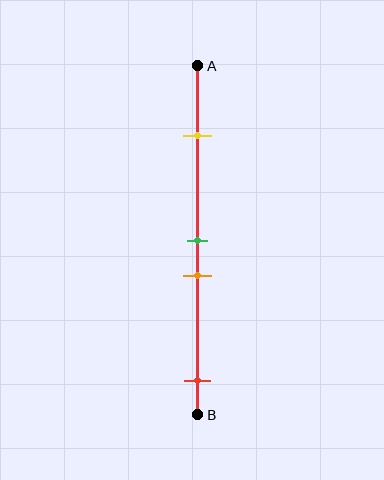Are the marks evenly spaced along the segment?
No, the marks are not evenly spaced.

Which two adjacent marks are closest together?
The green and orange marks are the closest adjacent pair.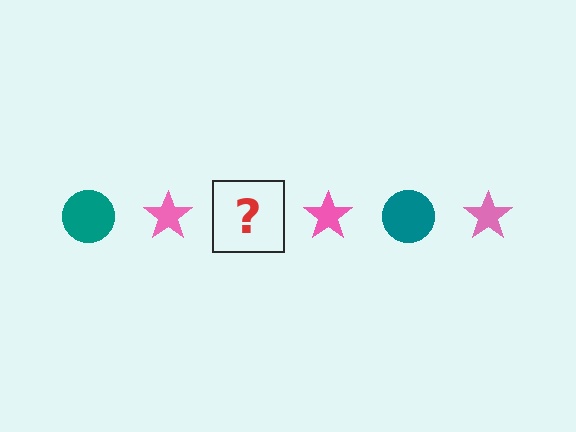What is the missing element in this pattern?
The missing element is a teal circle.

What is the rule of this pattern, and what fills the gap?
The rule is that the pattern alternates between teal circle and pink star. The gap should be filled with a teal circle.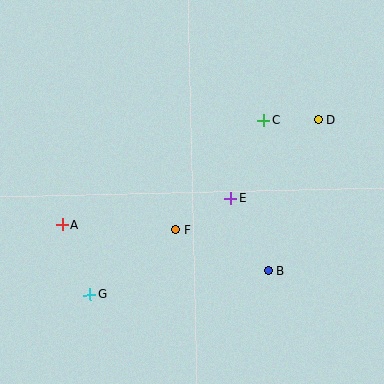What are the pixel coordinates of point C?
Point C is at (264, 121).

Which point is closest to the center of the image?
Point E at (231, 198) is closest to the center.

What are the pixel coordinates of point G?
Point G is at (90, 294).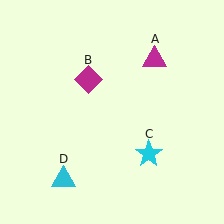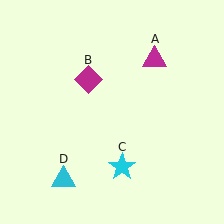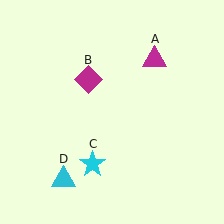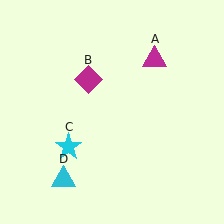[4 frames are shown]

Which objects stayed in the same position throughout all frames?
Magenta triangle (object A) and magenta diamond (object B) and cyan triangle (object D) remained stationary.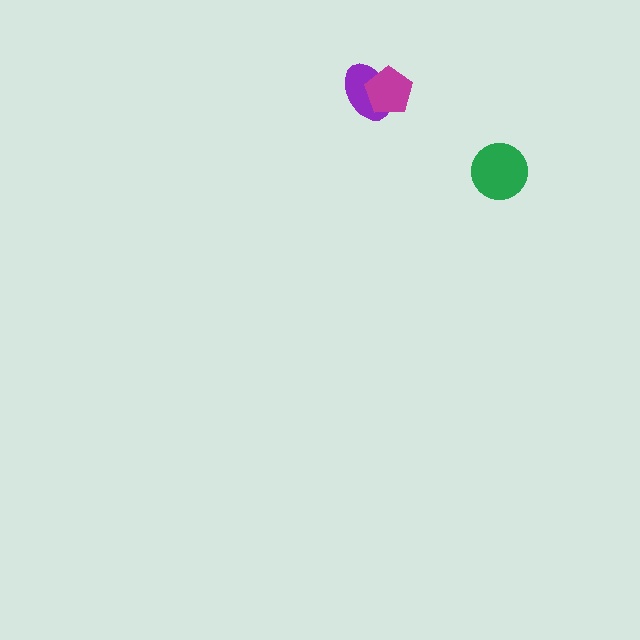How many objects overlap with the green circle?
0 objects overlap with the green circle.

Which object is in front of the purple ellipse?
The magenta pentagon is in front of the purple ellipse.